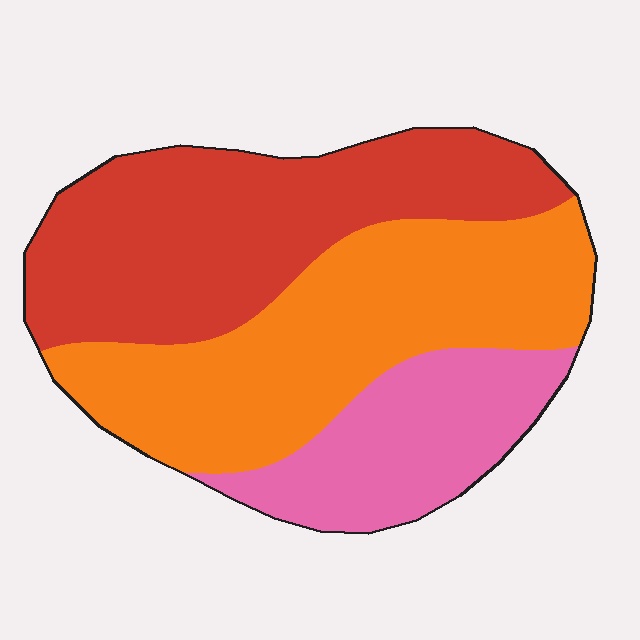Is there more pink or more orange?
Orange.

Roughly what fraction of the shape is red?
Red takes up between a quarter and a half of the shape.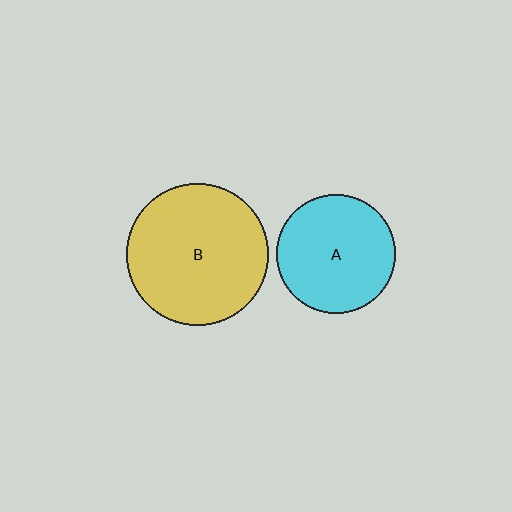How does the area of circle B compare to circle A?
Approximately 1.4 times.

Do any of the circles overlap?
No, none of the circles overlap.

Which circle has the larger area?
Circle B (yellow).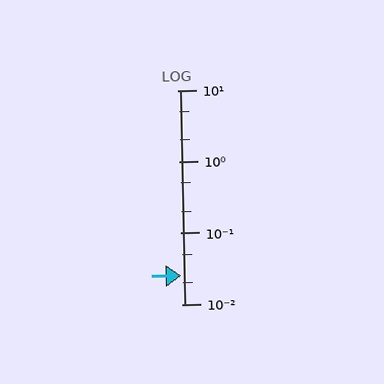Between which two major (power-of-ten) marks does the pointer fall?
The pointer is between 0.01 and 0.1.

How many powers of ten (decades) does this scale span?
The scale spans 3 decades, from 0.01 to 10.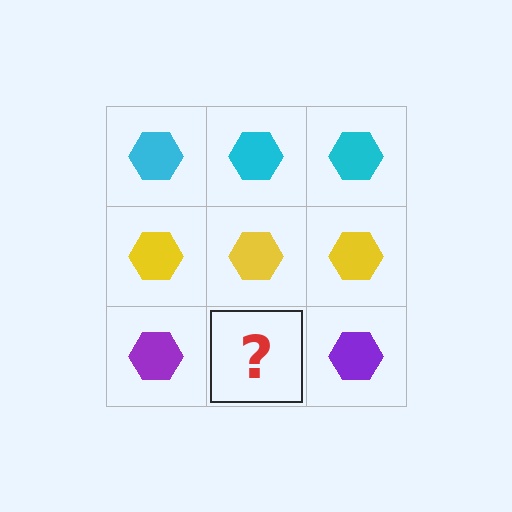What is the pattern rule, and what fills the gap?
The rule is that each row has a consistent color. The gap should be filled with a purple hexagon.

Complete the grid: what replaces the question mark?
The question mark should be replaced with a purple hexagon.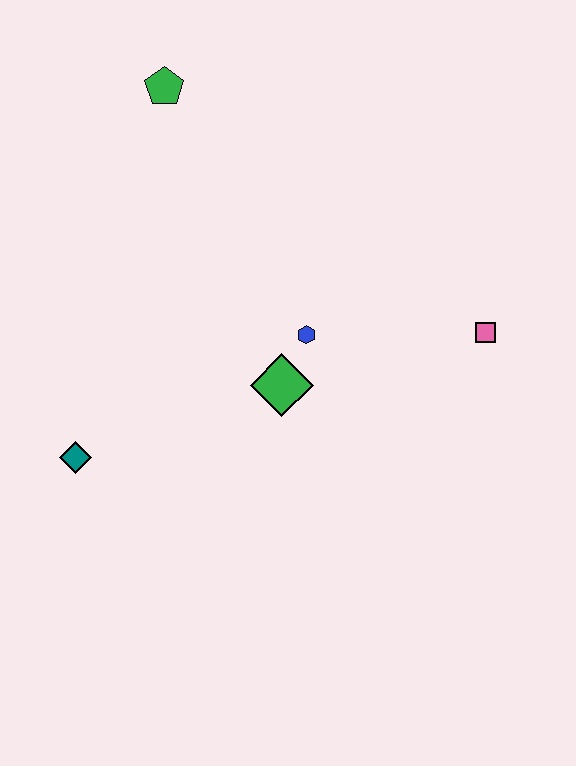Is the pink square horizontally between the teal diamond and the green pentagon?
No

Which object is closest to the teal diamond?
The green diamond is closest to the teal diamond.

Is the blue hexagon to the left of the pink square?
Yes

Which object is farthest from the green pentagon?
The pink square is farthest from the green pentagon.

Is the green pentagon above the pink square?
Yes